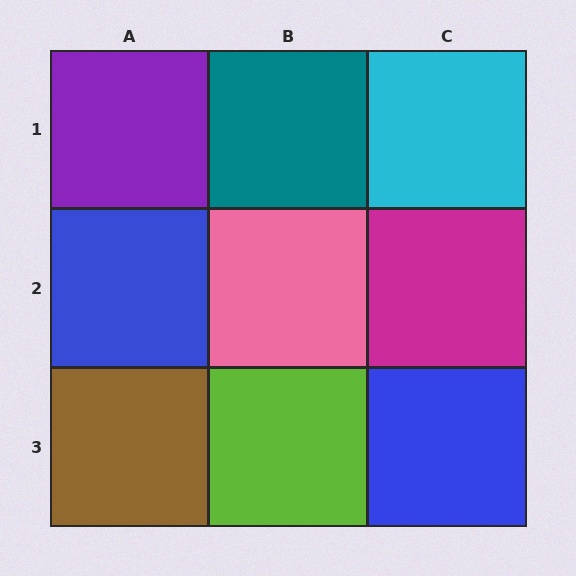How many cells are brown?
1 cell is brown.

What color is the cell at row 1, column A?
Purple.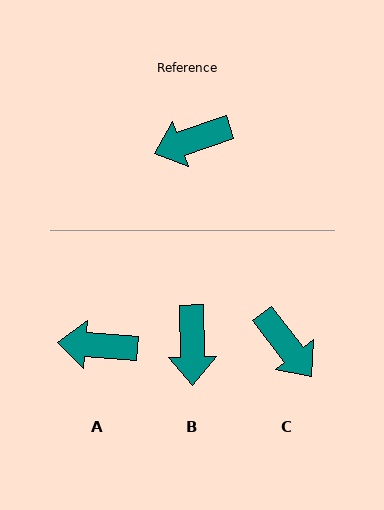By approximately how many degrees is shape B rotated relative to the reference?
Approximately 72 degrees counter-clockwise.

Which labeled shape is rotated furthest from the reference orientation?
C, about 109 degrees away.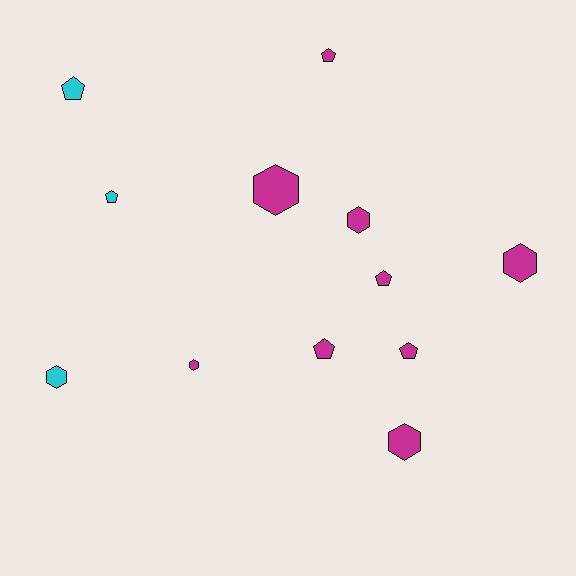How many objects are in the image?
There are 12 objects.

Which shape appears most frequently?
Hexagon, with 6 objects.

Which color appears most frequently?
Magenta, with 9 objects.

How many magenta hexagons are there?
There are 5 magenta hexagons.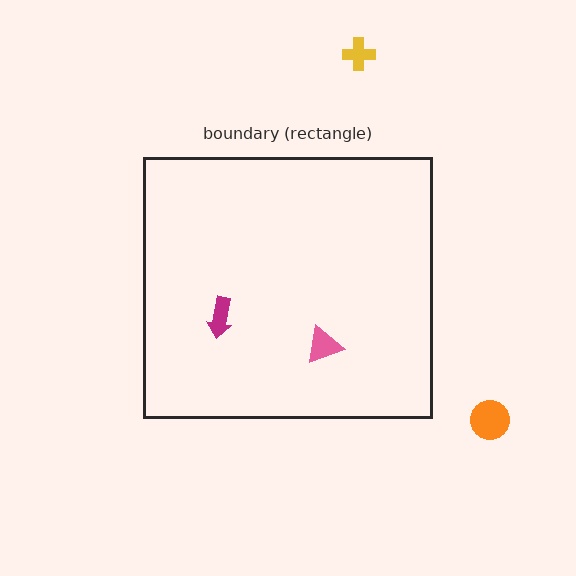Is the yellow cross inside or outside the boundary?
Outside.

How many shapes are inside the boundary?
2 inside, 2 outside.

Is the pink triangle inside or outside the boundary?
Inside.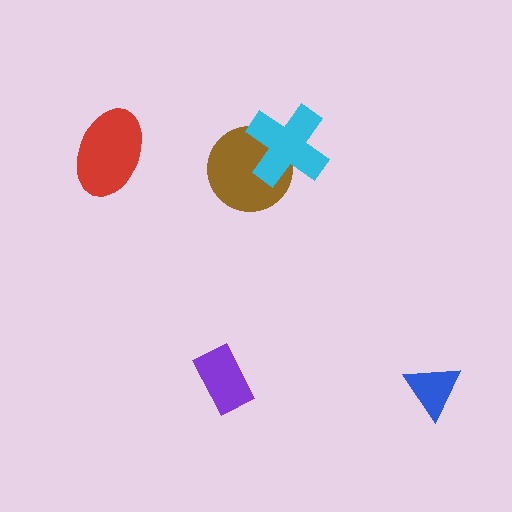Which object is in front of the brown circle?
The cyan cross is in front of the brown circle.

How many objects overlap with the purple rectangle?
0 objects overlap with the purple rectangle.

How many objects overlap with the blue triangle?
0 objects overlap with the blue triangle.